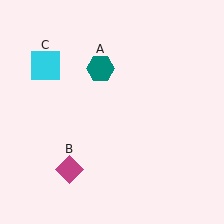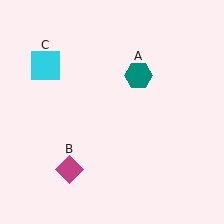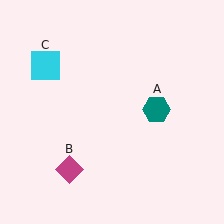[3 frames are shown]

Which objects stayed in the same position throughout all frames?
Magenta diamond (object B) and cyan square (object C) remained stationary.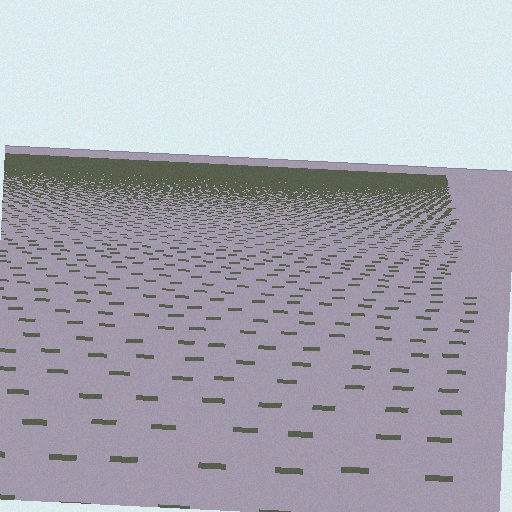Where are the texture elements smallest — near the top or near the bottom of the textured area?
Near the top.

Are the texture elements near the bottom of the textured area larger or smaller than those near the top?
Larger. Near the bottom, elements are closer to the viewer and appear at a bigger on-screen size.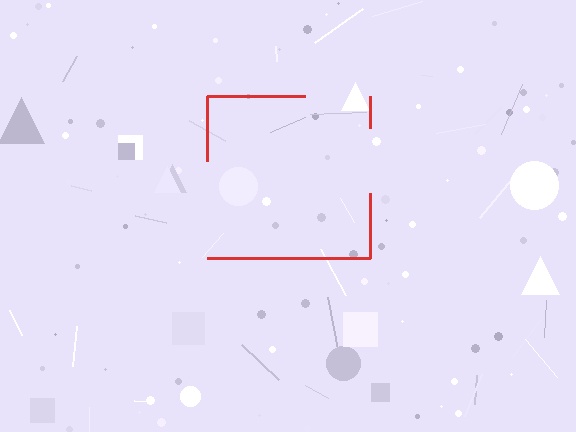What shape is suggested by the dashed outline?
The dashed outline suggests a square.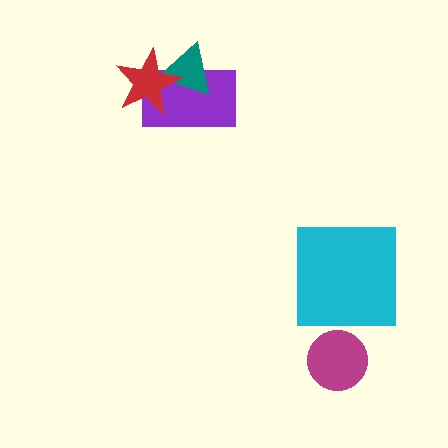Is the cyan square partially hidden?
No, no other shape covers it.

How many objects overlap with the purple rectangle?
2 objects overlap with the purple rectangle.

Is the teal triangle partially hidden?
Yes, it is partially covered by another shape.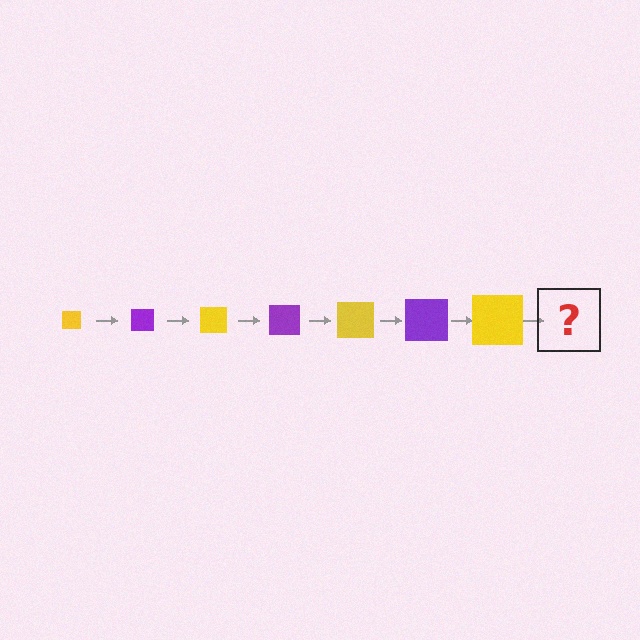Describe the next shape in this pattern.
It should be a purple square, larger than the previous one.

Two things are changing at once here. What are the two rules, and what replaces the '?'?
The two rules are that the square grows larger each step and the color cycles through yellow and purple. The '?' should be a purple square, larger than the previous one.